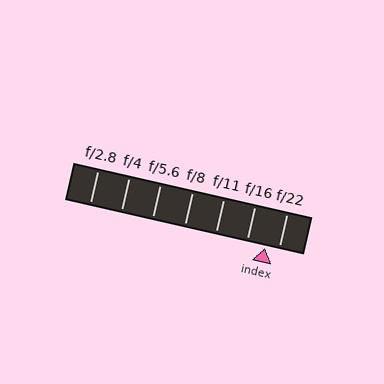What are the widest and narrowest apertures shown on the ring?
The widest aperture shown is f/2.8 and the narrowest is f/22.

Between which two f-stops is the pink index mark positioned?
The index mark is between f/16 and f/22.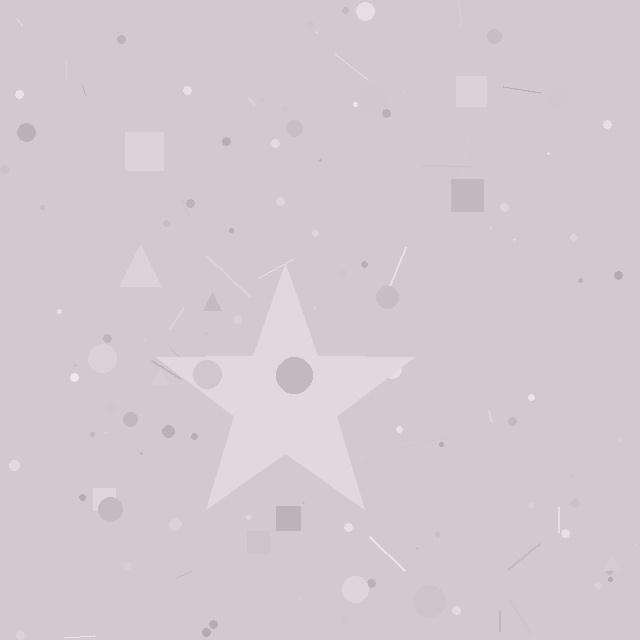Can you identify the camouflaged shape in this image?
The camouflaged shape is a star.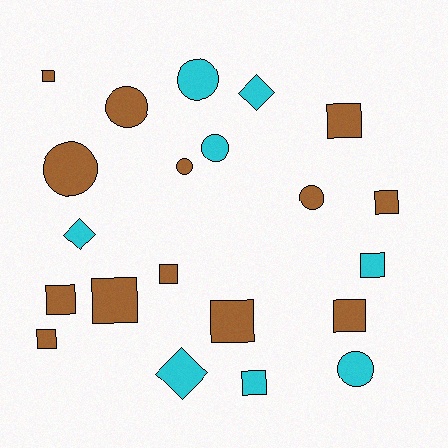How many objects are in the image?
There are 21 objects.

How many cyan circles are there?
There are 3 cyan circles.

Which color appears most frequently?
Brown, with 13 objects.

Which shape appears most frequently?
Square, with 11 objects.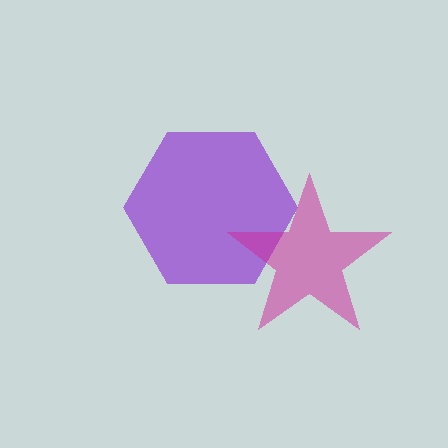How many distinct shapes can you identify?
There are 2 distinct shapes: a purple hexagon, a magenta star.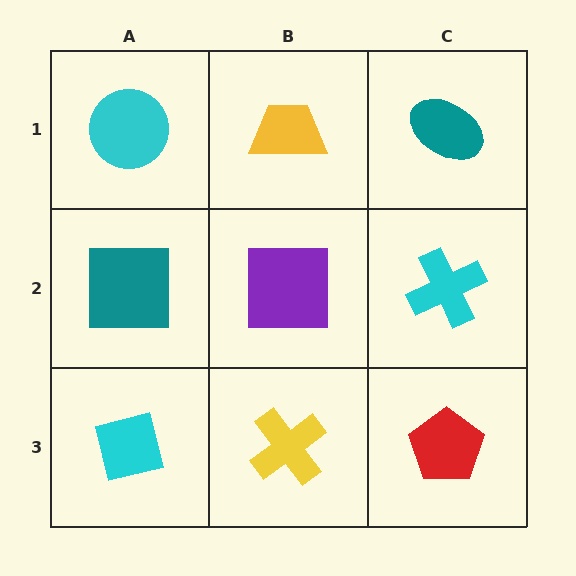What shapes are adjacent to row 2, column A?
A cyan circle (row 1, column A), a cyan square (row 3, column A), a purple square (row 2, column B).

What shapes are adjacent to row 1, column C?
A cyan cross (row 2, column C), a yellow trapezoid (row 1, column B).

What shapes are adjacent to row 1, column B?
A purple square (row 2, column B), a cyan circle (row 1, column A), a teal ellipse (row 1, column C).